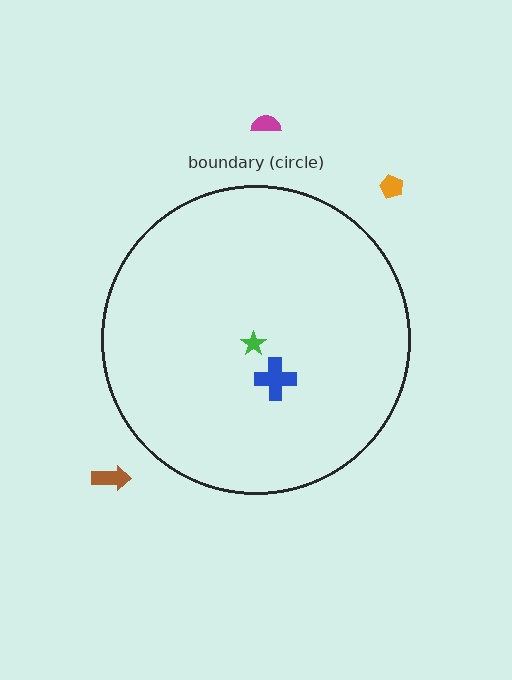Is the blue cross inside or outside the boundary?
Inside.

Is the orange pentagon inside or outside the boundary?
Outside.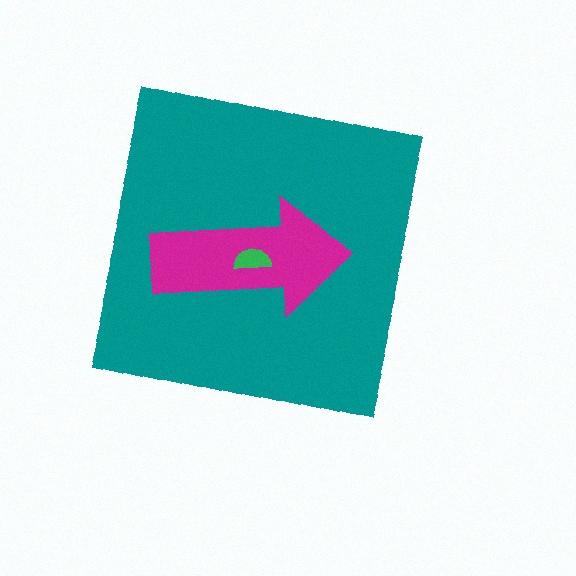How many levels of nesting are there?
3.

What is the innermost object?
The green semicircle.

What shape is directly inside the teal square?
The magenta arrow.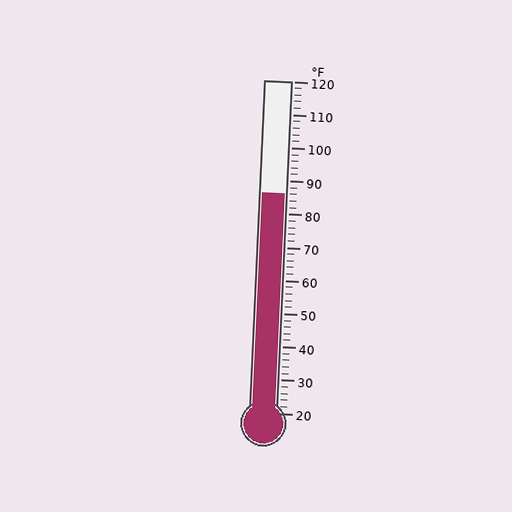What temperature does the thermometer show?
The thermometer shows approximately 86°F.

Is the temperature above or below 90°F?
The temperature is below 90°F.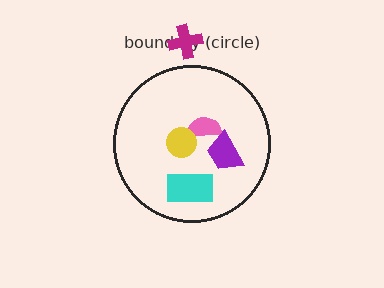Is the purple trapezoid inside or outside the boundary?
Inside.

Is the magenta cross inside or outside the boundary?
Outside.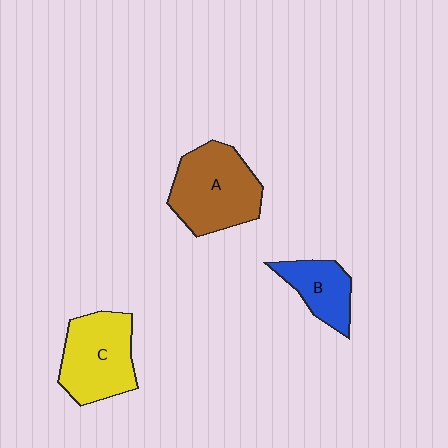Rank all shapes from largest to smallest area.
From largest to smallest: A (brown), C (yellow), B (blue).